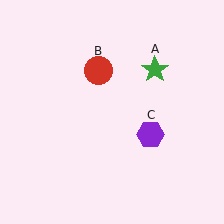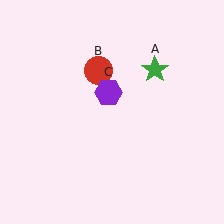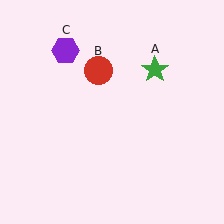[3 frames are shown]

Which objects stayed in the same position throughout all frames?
Green star (object A) and red circle (object B) remained stationary.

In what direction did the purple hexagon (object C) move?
The purple hexagon (object C) moved up and to the left.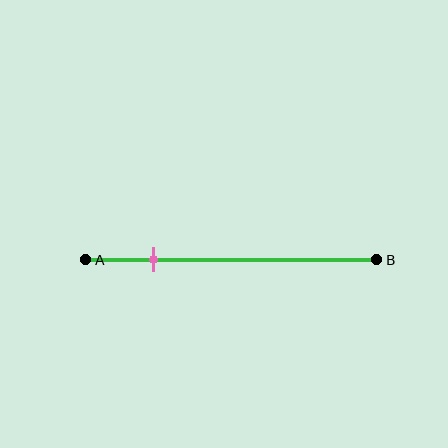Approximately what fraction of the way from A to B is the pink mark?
The pink mark is approximately 25% of the way from A to B.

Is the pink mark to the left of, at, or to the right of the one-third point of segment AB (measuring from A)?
The pink mark is to the left of the one-third point of segment AB.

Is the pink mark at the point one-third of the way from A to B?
No, the mark is at about 25% from A, not at the 33% one-third point.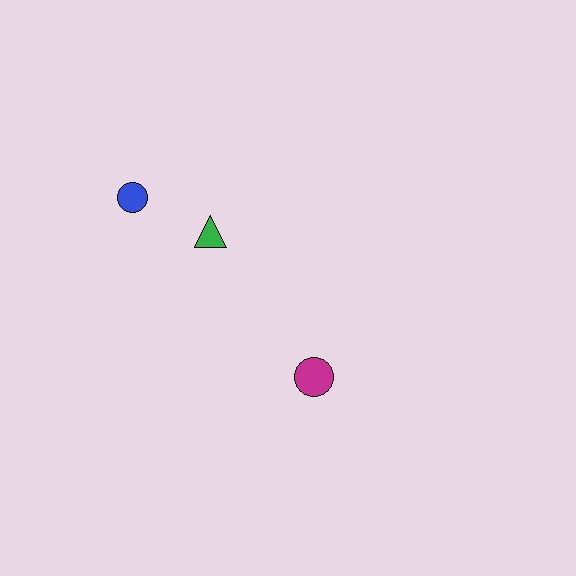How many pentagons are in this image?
There are no pentagons.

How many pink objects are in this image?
There are no pink objects.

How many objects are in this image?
There are 3 objects.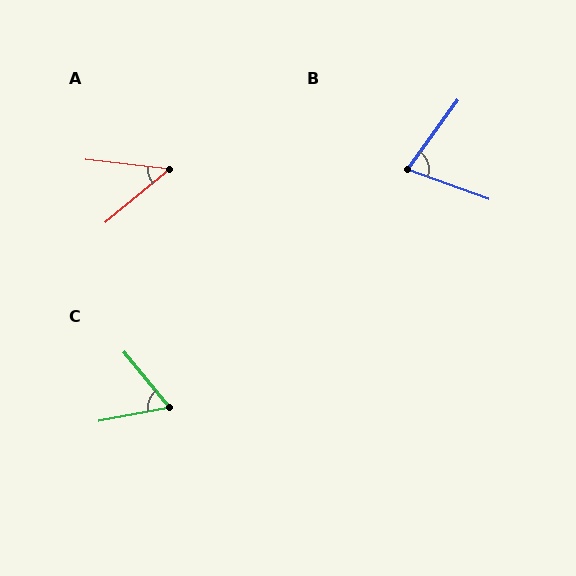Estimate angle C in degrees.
Approximately 61 degrees.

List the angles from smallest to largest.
A (46°), C (61°), B (74°).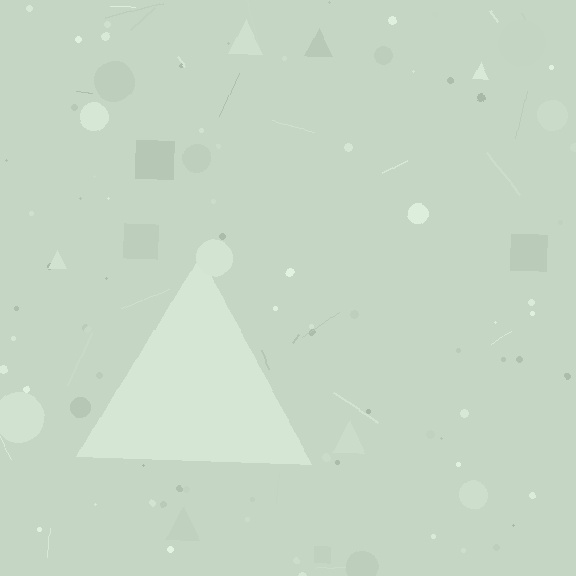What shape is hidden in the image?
A triangle is hidden in the image.